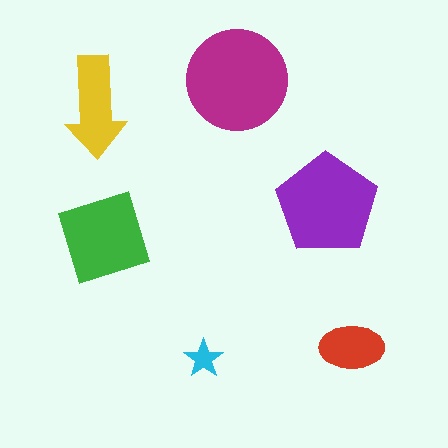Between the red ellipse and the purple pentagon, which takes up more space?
The purple pentagon.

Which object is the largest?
The magenta circle.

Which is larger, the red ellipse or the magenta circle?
The magenta circle.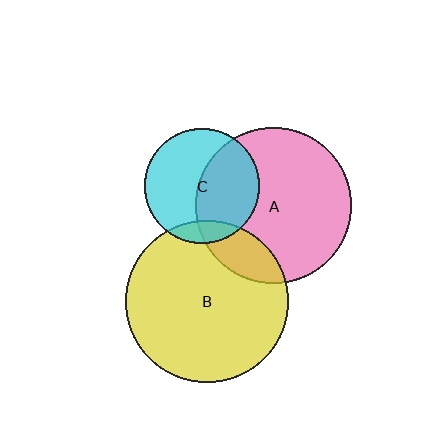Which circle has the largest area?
Circle B (yellow).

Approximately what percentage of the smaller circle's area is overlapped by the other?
Approximately 45%.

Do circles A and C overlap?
Yes.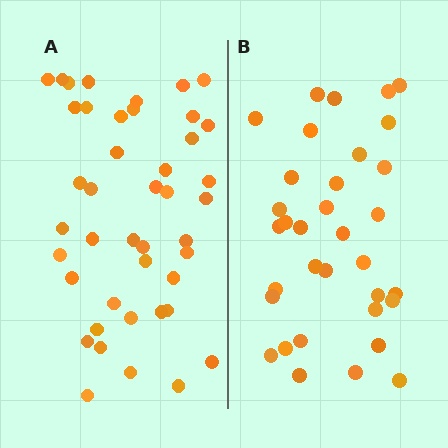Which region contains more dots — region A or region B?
Region A (the left region) has more dots.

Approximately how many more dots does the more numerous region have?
Region A has roughly 8 or so more dots than region B.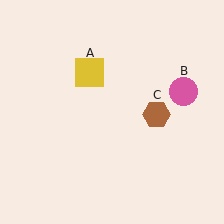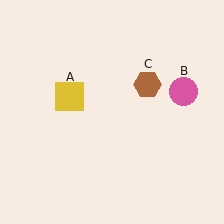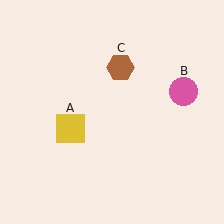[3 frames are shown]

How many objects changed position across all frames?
2 objects changed position: yellow square (object A), brown hexagon (object C).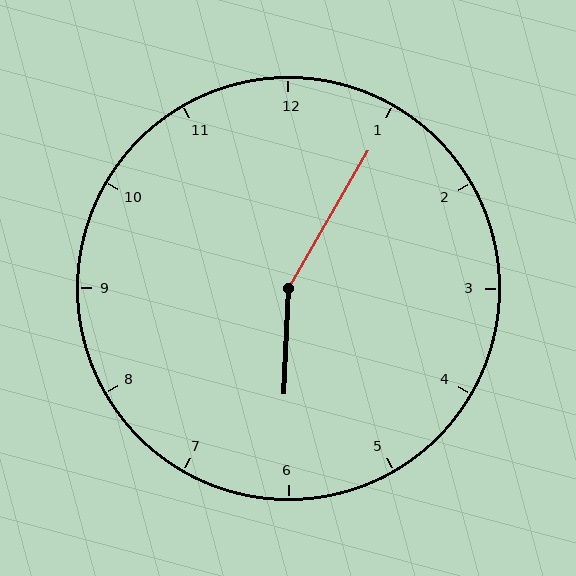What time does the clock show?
6:05.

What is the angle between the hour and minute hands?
Approximately 152 degrees.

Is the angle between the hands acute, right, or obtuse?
It is obtuse.